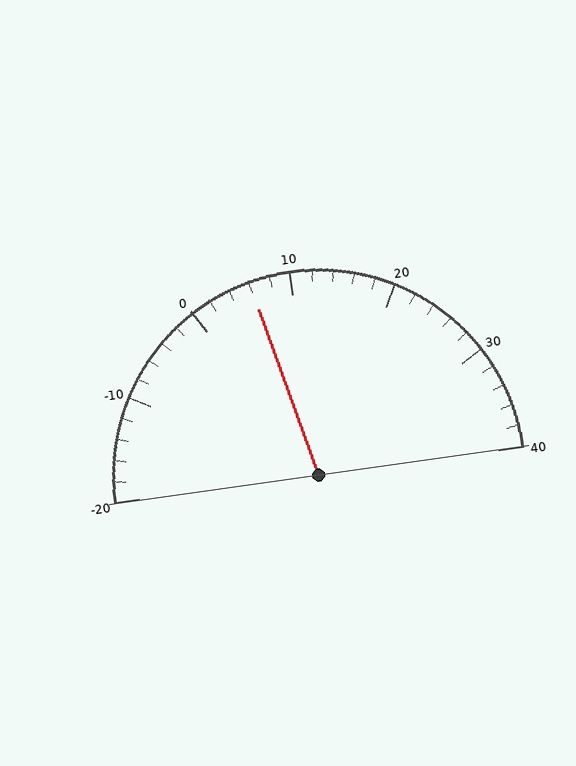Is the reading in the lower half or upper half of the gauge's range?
The reading is in the lower half of the range (-20 to 40).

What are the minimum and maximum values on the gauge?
The gauge ranges from -20 to 40.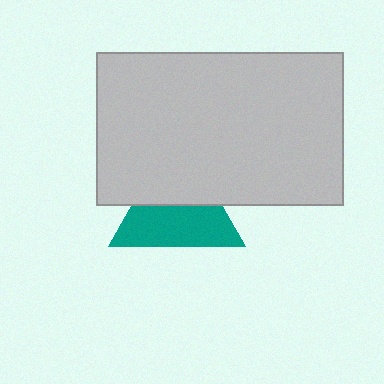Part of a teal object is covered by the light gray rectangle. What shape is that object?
It is a triangle.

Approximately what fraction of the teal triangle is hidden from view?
Roughly 43% of the teal triangle is hidden behind the light gray rectangle.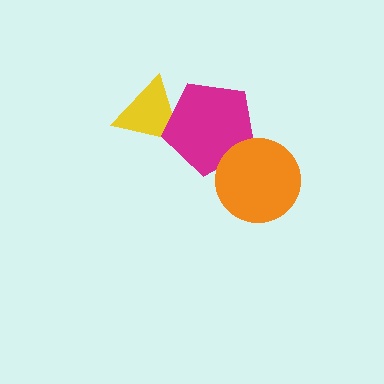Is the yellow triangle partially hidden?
Yes, it is partially covered by another shape.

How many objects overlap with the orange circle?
1 object overlaps with the orange circle.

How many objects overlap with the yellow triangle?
1 object overlaps with the yellow triangle.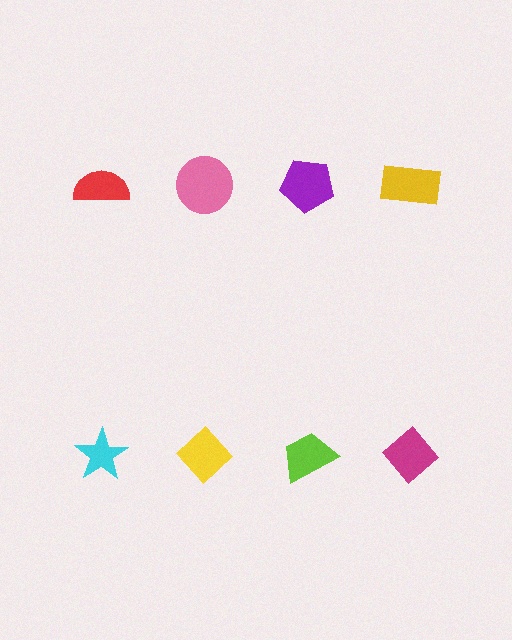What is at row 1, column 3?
A purple pentagon.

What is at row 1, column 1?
A red semicircle.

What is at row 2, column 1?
A cyan star.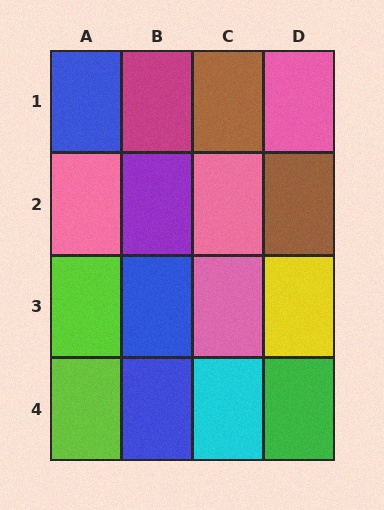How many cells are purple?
1 cell is purple.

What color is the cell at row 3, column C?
Pink.